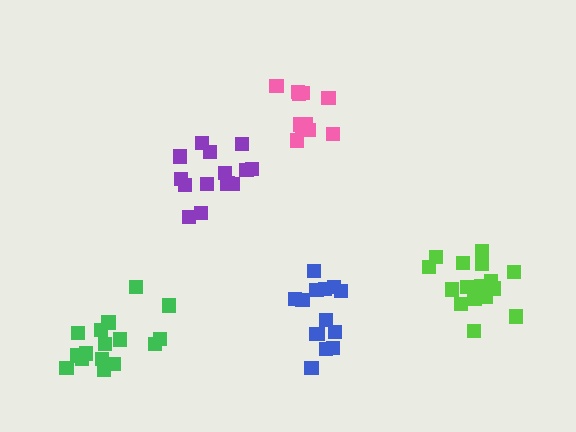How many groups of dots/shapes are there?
There are 5 groups.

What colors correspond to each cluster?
The clusters are colored: purple, green, lime, pink, blue.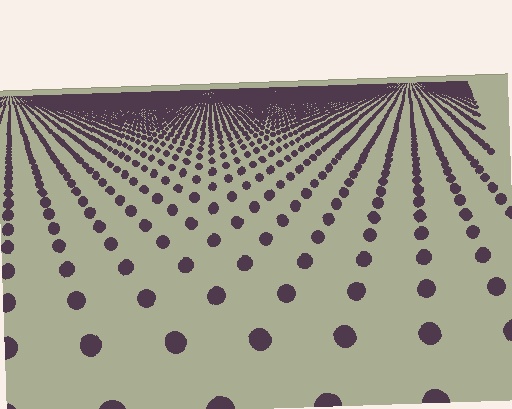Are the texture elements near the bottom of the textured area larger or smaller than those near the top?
Larger. Near the bottom, elements are closer to the viewer and appear at a bigger on-screen size.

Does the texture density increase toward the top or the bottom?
Density increases toward the top.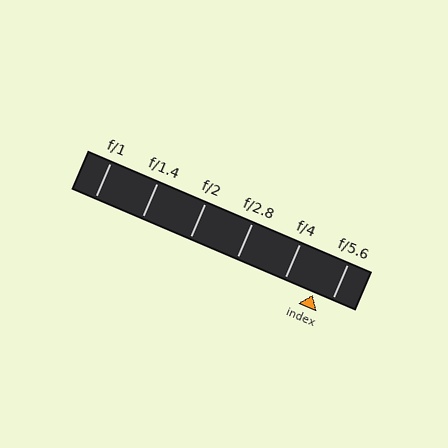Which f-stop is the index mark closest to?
The index mark is closest to f/5.6.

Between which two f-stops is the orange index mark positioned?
The index mark is between f/4 and f/5.6.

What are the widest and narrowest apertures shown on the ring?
The widest aperture shown is f/1 and the narrowest is f/5.6.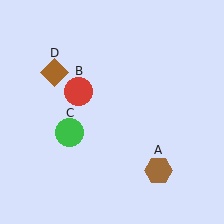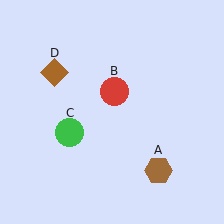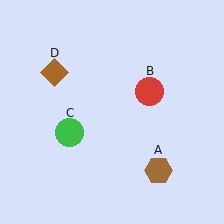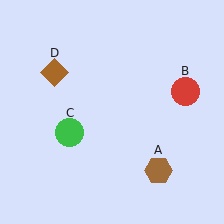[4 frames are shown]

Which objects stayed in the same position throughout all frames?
Brown hexagon (object A) and green circle (object C) and brown diamond (object D) remained stationary.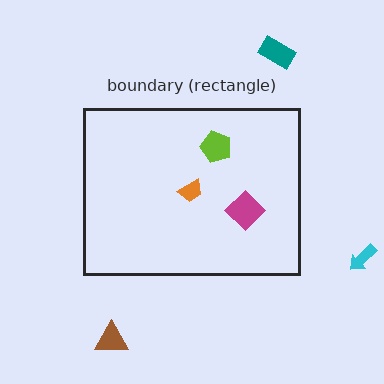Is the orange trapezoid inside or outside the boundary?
Inside.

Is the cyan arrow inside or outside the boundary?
Outside.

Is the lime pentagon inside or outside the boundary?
Inside.